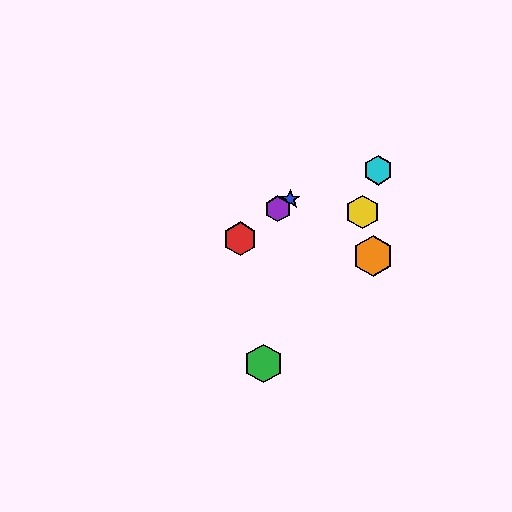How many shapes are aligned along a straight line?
3 shapes (the red hexagon, the blue star, the purple hexagon) are aligned along a straight line.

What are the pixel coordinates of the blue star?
The blue star is at (290, 199).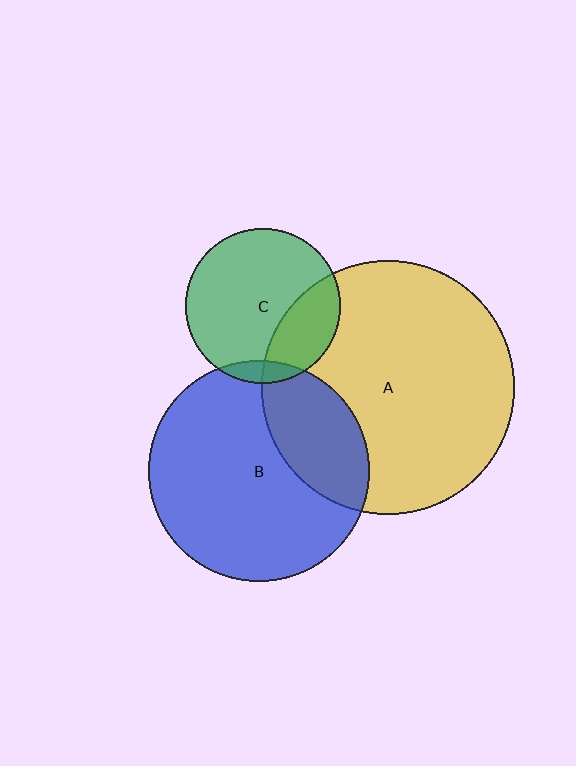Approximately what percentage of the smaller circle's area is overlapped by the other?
Approximately 10%.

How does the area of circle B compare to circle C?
Approximately 2.0 times.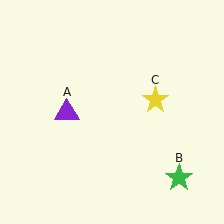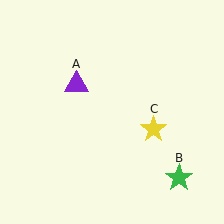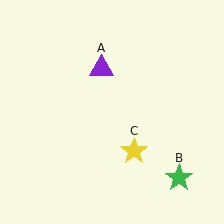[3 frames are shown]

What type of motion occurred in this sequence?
The purple triangle (object A), yellow star (object C) rotated clockwise around the center of the scene.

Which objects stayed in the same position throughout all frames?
Green star (object B) remained stationary.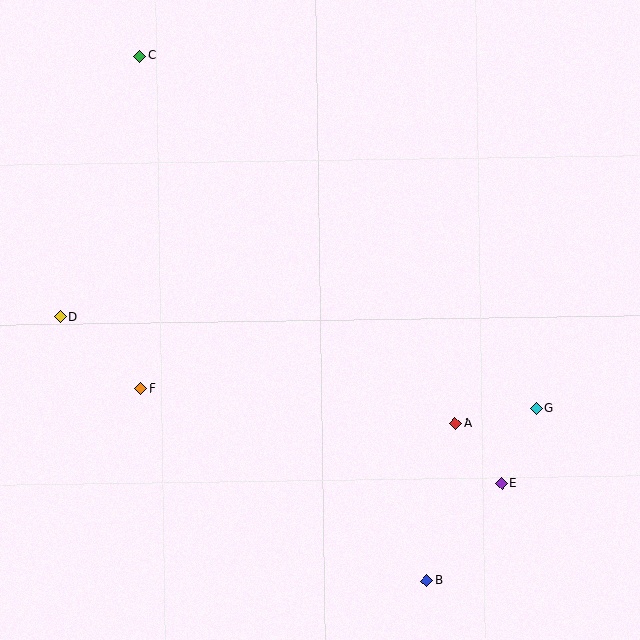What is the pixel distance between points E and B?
The distance between E and B is 123 pixels.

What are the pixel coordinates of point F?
Point F is at (141, 388).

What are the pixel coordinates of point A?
Point A is at (455, 423).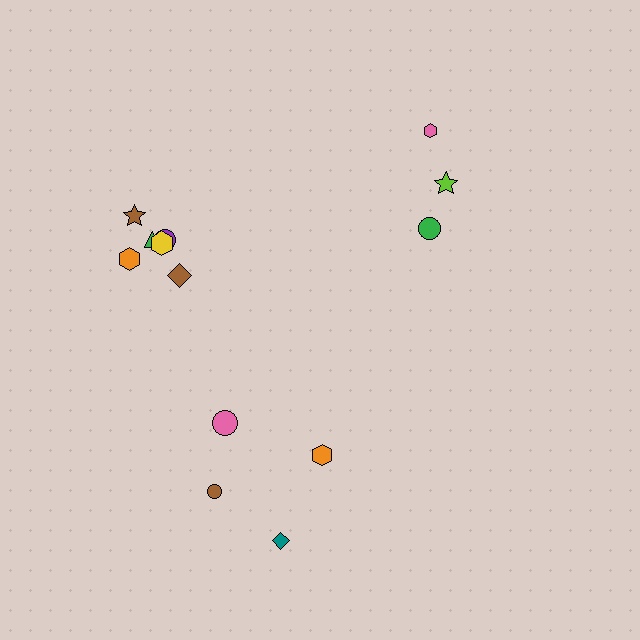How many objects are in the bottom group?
There are 4 objects.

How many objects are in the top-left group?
There are 6 objects.